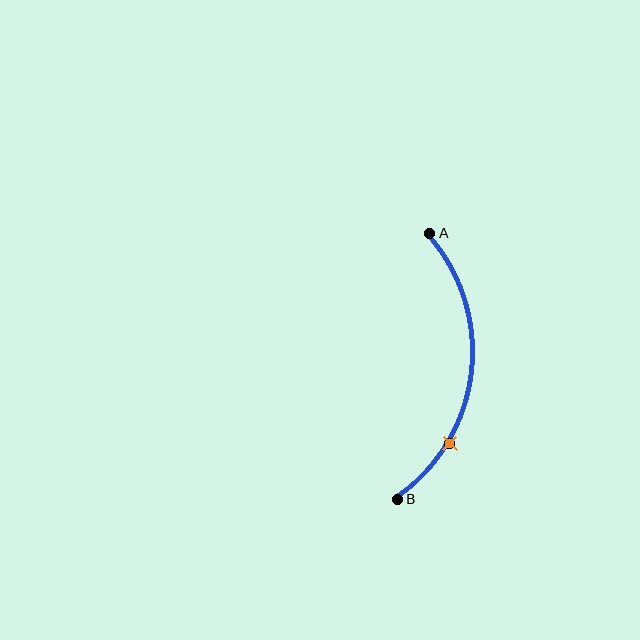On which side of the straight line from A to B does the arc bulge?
The arc bulges to the right of the straight line connecting A and B.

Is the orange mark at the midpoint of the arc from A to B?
No. The orange mark lies on the arc but is closer to endpoint B. The arc midpoint would be at the point on the curve equidistant along the arc from both A and B.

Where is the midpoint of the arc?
The arc midpoint is the point on the curve farthest from the straight line joining A and B. It sits to the right of that line.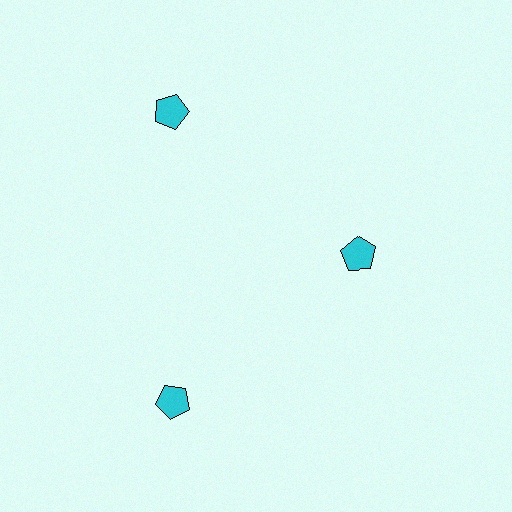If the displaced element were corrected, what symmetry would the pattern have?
It would have 3-fold rotational symmetry — the pattern would map onto itself every 120 degrees.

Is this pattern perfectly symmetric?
No. The 3 cyan pentagons are arranged in a ring, but one element near the 3 o'clock position is pulled inward toward the center, breaking the 3-fold rotational symmetry.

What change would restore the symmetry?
The symmetry would be restored by moving it outward, back onto the ring so that all 3 pentagons sit at equal angles and equal distance from the center.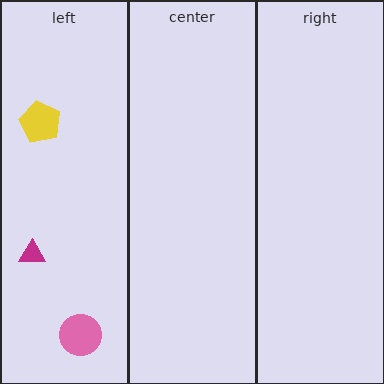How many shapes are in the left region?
3.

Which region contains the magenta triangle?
The left region.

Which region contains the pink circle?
The left region.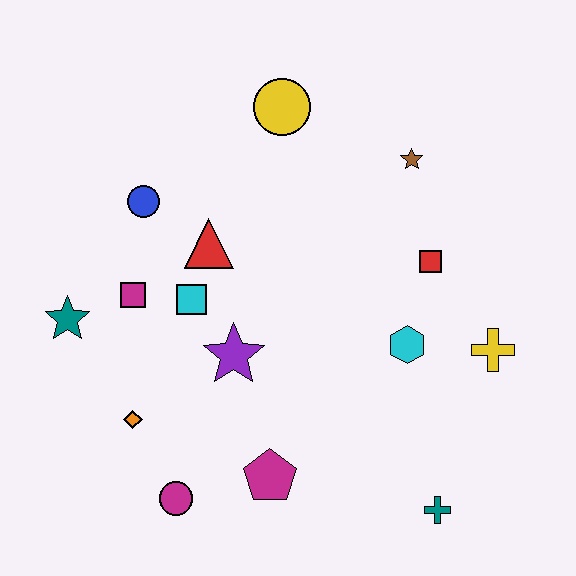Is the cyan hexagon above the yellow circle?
No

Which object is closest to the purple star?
The cyan square is closest to the purple star.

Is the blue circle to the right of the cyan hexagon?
No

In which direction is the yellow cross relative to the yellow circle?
The yellow cross is below the yellow circle.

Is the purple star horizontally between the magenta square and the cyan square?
No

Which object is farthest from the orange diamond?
The brown star is farthest from the orange diamond.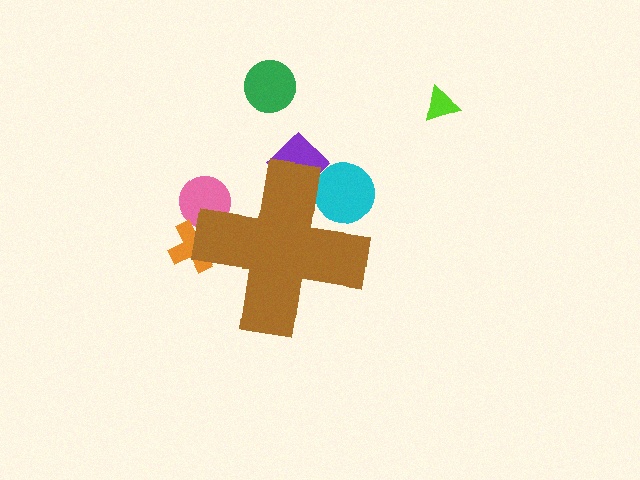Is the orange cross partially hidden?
Yes, the orange cross is partially hidden behind the brown cross.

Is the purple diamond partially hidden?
Yes, the purple diamond is partially hidden behind the brown cross.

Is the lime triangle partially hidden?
No, the lime triangle is fully visible.